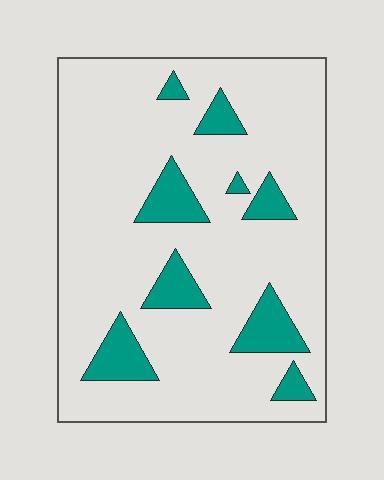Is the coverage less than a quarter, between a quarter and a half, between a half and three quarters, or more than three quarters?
Less than a quarter.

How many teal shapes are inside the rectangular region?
9.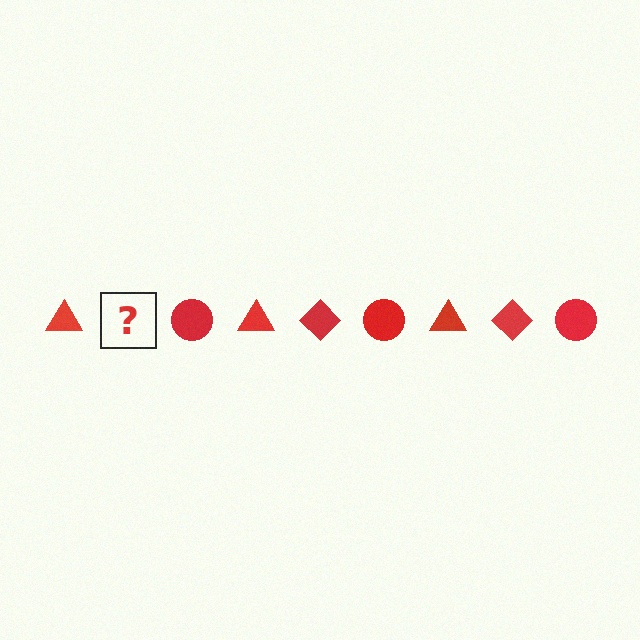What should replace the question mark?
The question mark should be replaced with a red diamond.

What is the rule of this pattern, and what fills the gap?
The rule is that the pattern cycles through triangle, diamond, circle shapes in red. The gap should be filled with a red diamond.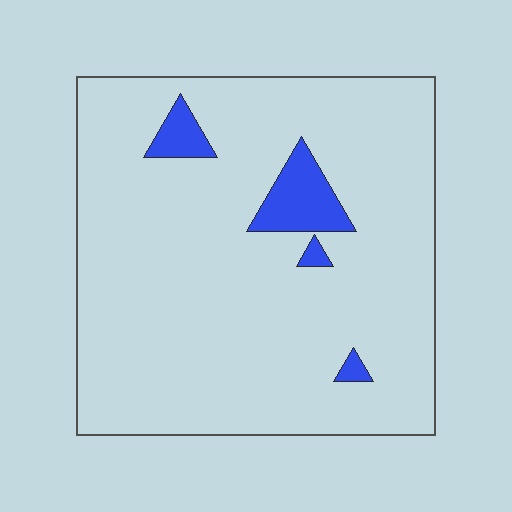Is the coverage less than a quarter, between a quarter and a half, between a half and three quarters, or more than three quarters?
Less than a quarter.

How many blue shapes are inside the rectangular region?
4.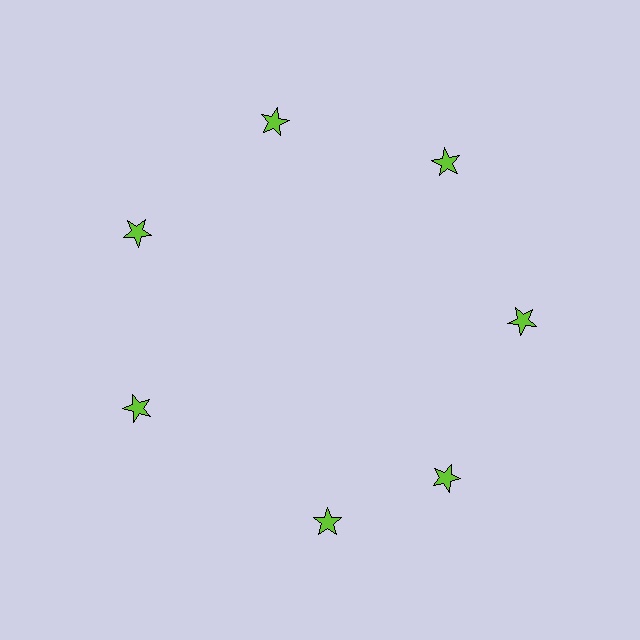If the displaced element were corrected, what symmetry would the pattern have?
It would have 7-fold rotational symmetry — the pattern would map onto itself every 51 degrees.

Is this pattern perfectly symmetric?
No. The 7 lime stars are arranged in a ring, but one element near the 6 o'clock position is rotated out of alignment along the ring, breaking the 7-fold rotational symmetry.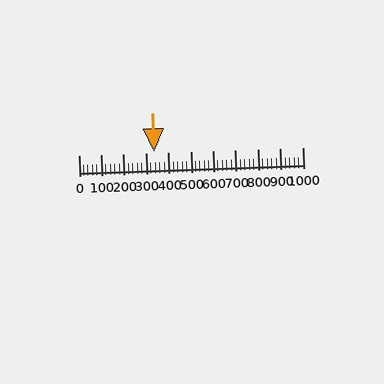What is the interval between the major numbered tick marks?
The major tick marks are spaced 100 units apart.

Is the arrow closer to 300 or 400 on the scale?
The arrow is closer to 300.